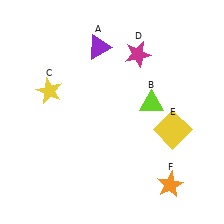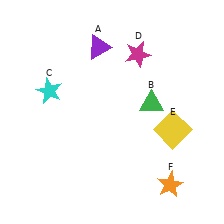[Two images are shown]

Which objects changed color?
B changed from lime to green. C changed from yellow to cyan.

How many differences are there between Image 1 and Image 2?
There are 2 differences between the two images.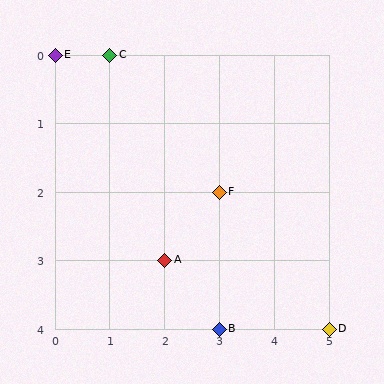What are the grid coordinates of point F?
Point F is at grid coordinates (3, 2).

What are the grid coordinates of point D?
Point D is at grid coordinates (5, 4).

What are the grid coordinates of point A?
Point A is at grid coordinates (2, 3).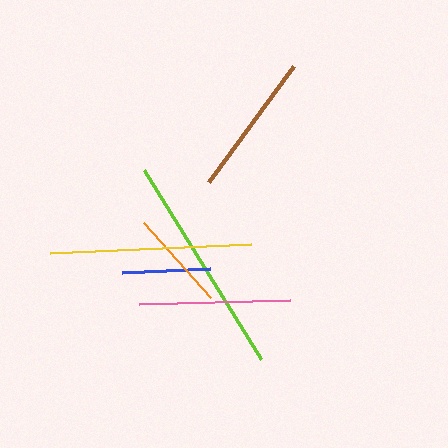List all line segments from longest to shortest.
From longest to shortest: lime, yellow, pink, brown, orange, blue.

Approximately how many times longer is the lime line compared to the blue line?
The lime line is approximately 2.5 times the length of the blue line.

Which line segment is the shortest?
The blue line is the shortest at approximately 89 pixels.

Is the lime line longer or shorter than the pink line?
The lime line is longer than the pink line.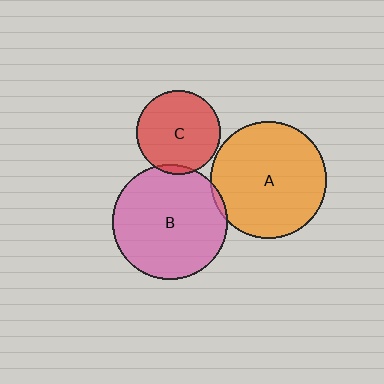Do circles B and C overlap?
Yes.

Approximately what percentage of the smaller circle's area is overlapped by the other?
Approximately 5%.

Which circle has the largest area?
Circle A (orange).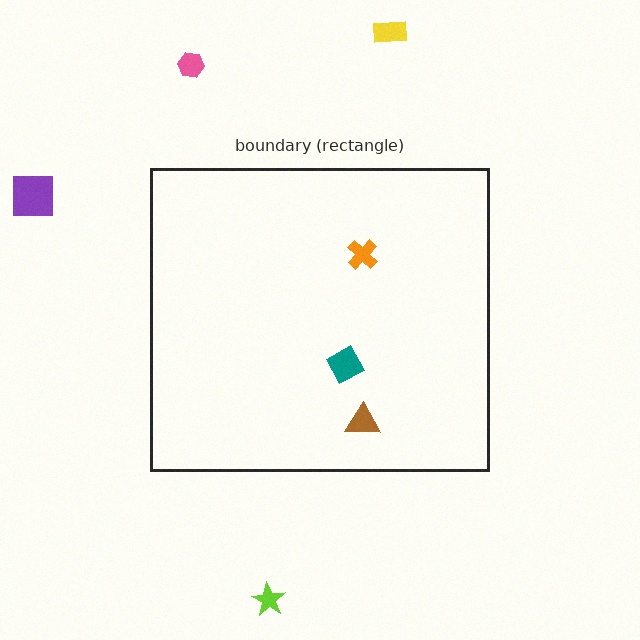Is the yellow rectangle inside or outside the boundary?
Outside.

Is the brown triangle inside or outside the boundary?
Inside.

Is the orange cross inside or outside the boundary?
Inside.